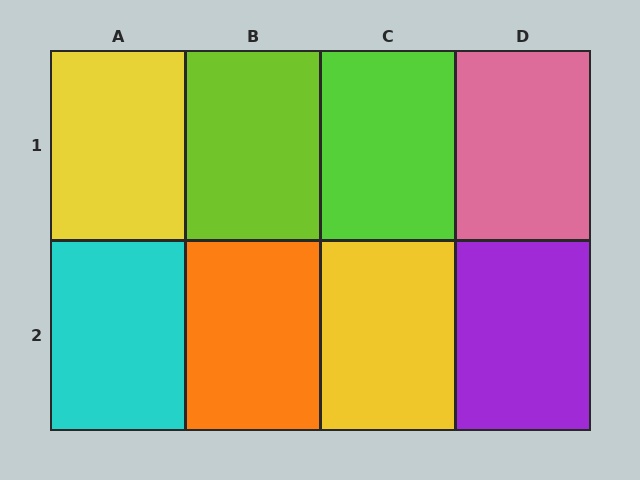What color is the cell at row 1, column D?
Pink.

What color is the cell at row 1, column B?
Lime.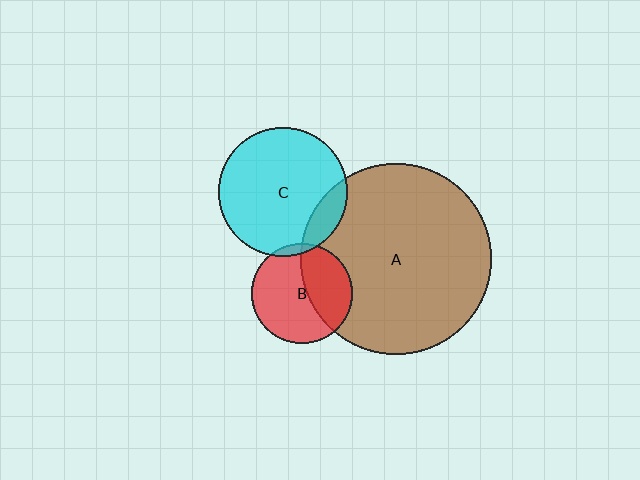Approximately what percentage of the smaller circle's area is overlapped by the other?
Approximately 15%.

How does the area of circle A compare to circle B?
Approximately 3.6 times.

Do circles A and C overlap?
Yes.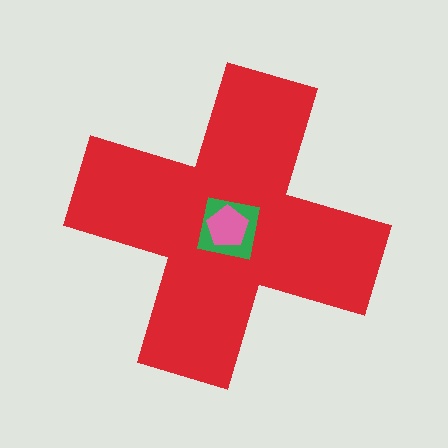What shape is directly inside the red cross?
The green square.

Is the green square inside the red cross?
Yes.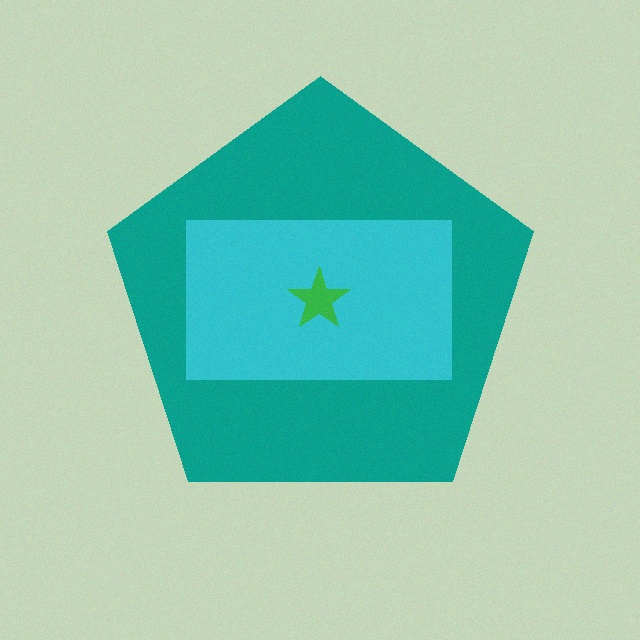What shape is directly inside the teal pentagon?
The cyan rectangle.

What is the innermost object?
The green star.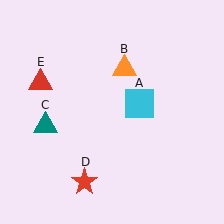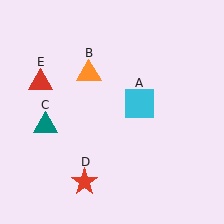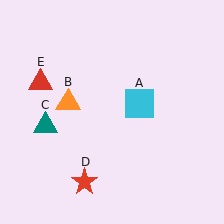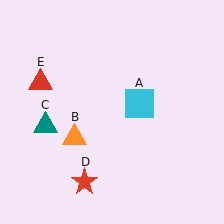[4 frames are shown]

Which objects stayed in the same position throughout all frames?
Cyan square (object A) and teal triangle (object C) and red star (object D) and red triangle (object E) remained stationary.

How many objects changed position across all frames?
1 object changed position: orange triangle (object B).